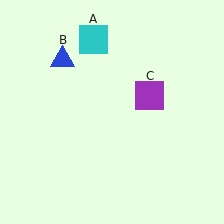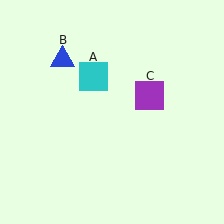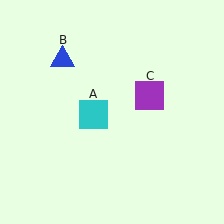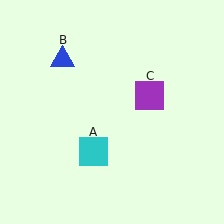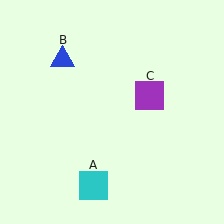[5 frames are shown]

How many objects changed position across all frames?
1 object changed position: cyan square (object A).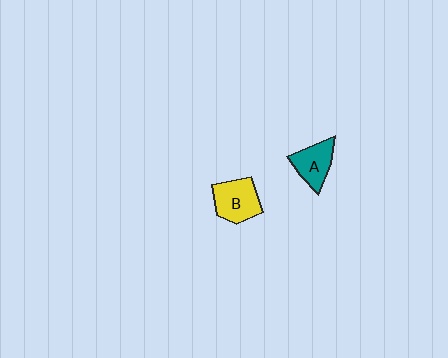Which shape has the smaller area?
Shape A (teal).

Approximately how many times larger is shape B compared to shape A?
Approximately 1.2 times.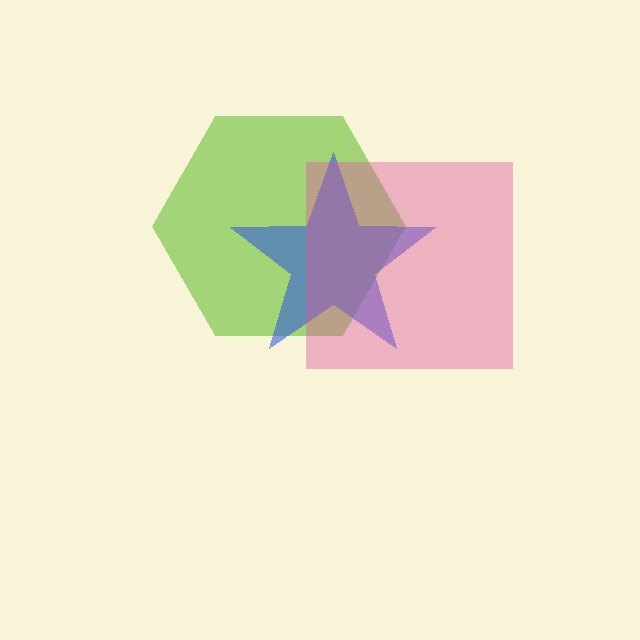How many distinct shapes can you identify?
There are 3 distinct shapes: a lime hexagon, a blue star, a pink square.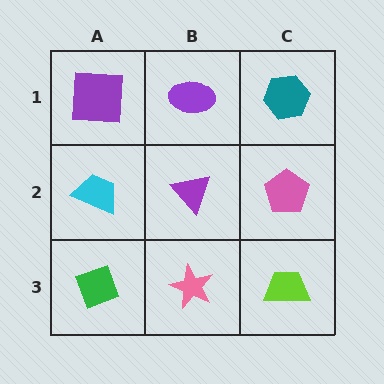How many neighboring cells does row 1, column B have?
3.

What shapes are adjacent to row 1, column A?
A cyan trapezoid (row 2, column A), a purple ellipse (row 1, column B).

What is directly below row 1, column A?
A cyan trapezoid.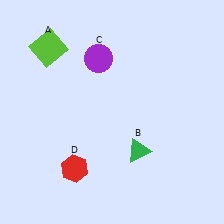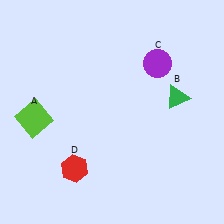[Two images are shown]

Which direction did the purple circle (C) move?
The purple circle (C) moved right.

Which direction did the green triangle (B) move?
The green triangle (B) moved up.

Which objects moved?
The objects that moved are: the lime square (A), the green triangle (B), the purple circle (C).